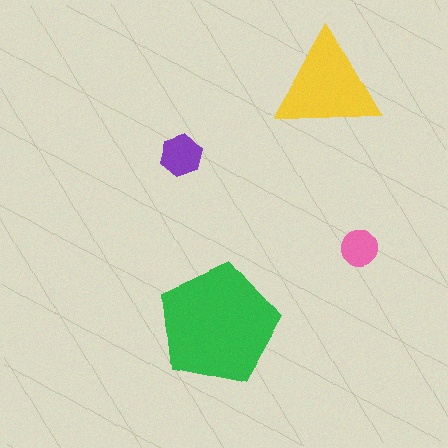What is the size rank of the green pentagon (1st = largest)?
1st.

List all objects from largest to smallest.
The green pentagon, the yellow triangle, the purple hexagon, the pink circle.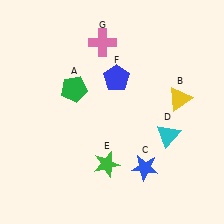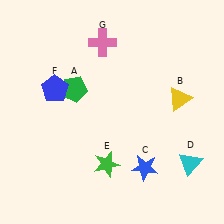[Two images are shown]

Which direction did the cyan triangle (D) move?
The cyan triangle (D) moved down.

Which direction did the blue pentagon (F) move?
The blue pentagon (F) moved left.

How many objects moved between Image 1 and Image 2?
2 objects moved between the two images.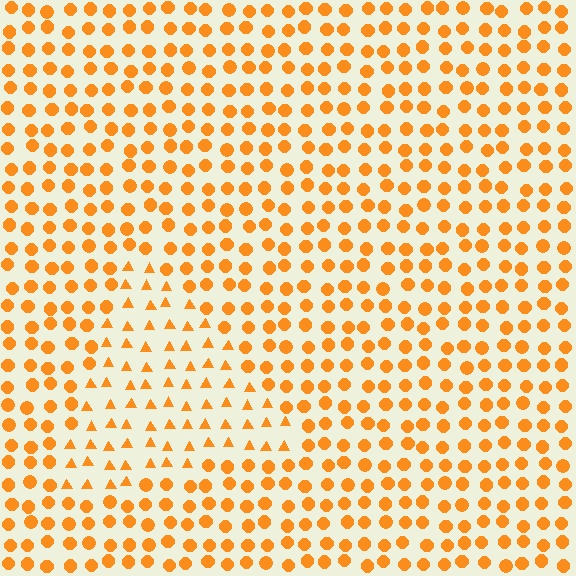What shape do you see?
I see a triangle.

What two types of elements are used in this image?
The image uses triangles inside the triangle region and circles outside it.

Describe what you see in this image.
The image is filled with small orange elements arranged in a uniform grid. A triangle-shaped region contains triangles, while the surrounding area contains circles. The boundary is defined purely by the change in element shape.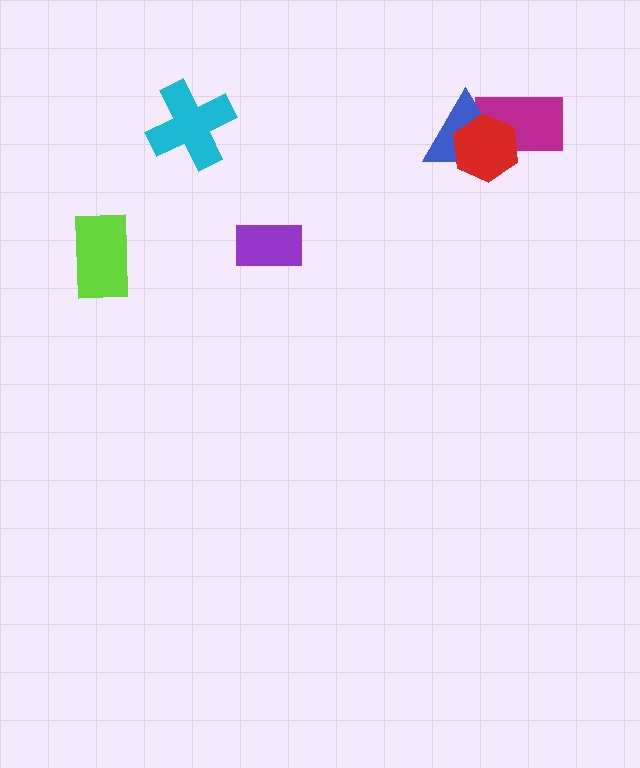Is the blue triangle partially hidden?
Yes, it is partially covered by another shape.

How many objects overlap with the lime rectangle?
0 objects overlap with the lime rectangle.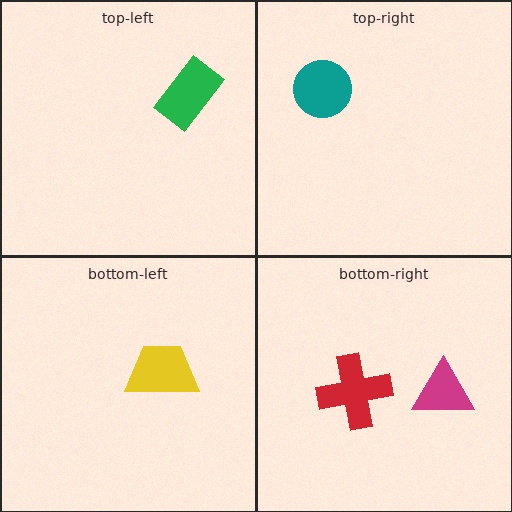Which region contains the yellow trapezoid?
The bottom-left region.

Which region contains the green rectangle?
The top-left region.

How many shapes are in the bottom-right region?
2.